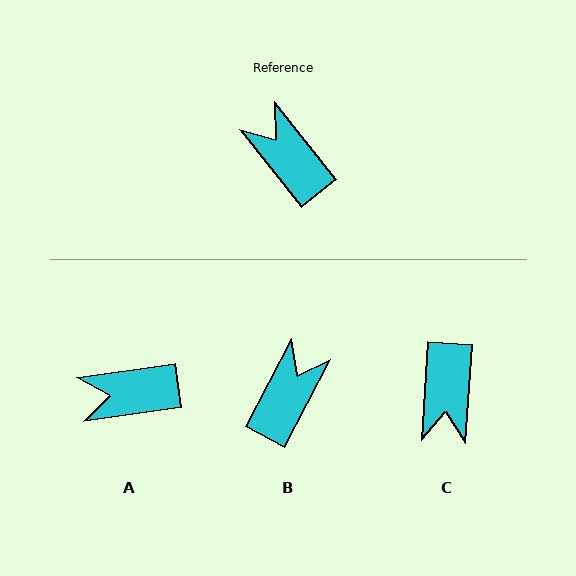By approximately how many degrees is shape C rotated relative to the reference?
Approximately 138 degrees counter-clockwise.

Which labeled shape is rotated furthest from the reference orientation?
C, about 138 degrees away.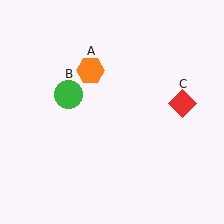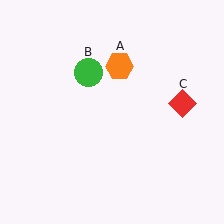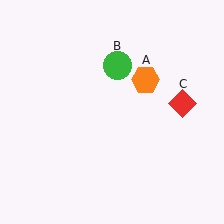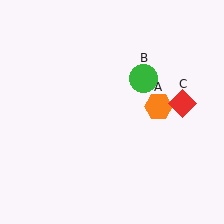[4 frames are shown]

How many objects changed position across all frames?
2 objects changed position: orange hexagon (object A), green circle (object B).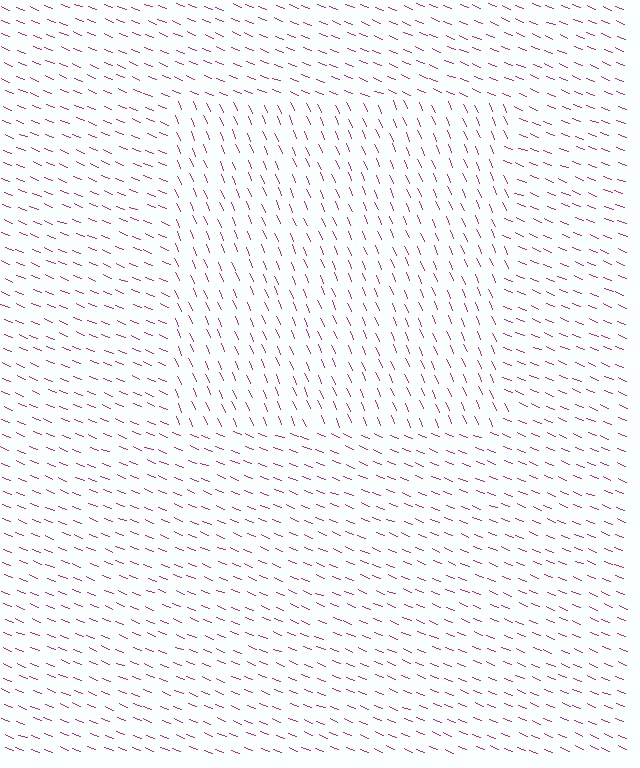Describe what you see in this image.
The image is filled with small magenta line segments. A rectangle region in the image has lines oriented differently from the surrounding lines, creating a visible texture boundary.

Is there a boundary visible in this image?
Yes, there is a texture boundary formed by a change in line orientation.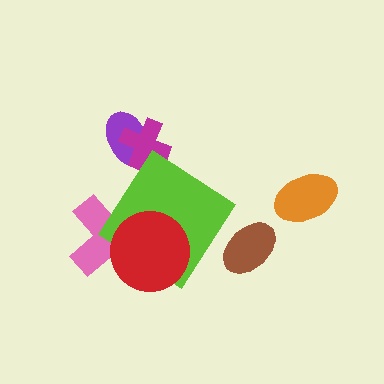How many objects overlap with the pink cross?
2 objects overlap with the pink cross.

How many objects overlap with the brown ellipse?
0 objects overlap with the brown ellipse.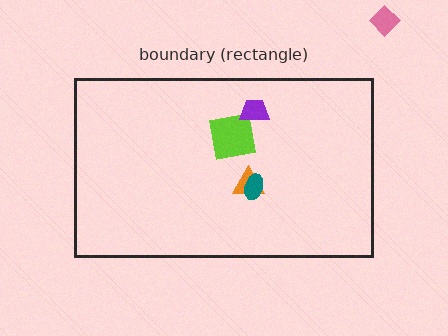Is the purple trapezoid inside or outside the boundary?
Inside.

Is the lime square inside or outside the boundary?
Inside.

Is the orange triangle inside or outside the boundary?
Inside.